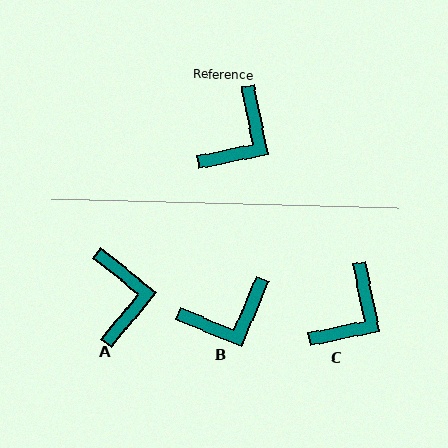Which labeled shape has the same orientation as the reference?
C.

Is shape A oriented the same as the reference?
No, it is off by about 39 degrees.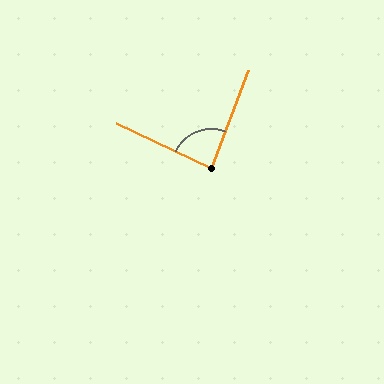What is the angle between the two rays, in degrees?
Approximately 85 degrees.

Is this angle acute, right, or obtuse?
It is approximately a right angle.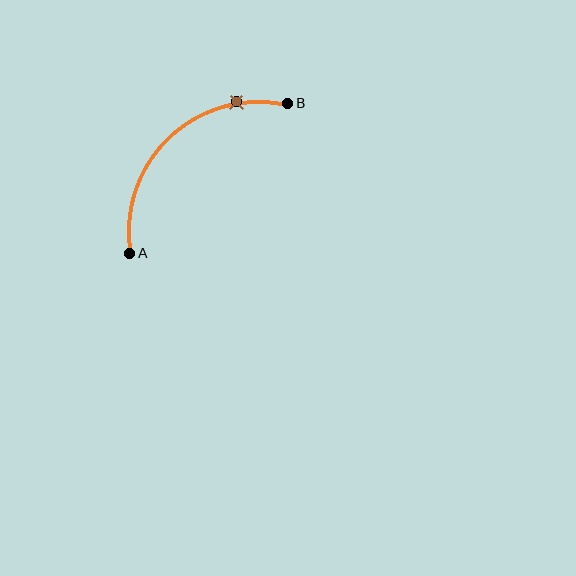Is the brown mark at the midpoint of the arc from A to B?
No. The brown mark lies on the arc but is closer to endpoint B. The arc midpoint would be at the point on the curve equidistant along the arc from both A and B.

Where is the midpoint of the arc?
The arc midpoint is the point on the curve farthest from the straight line joining A and B. It sits above and to the left of that line.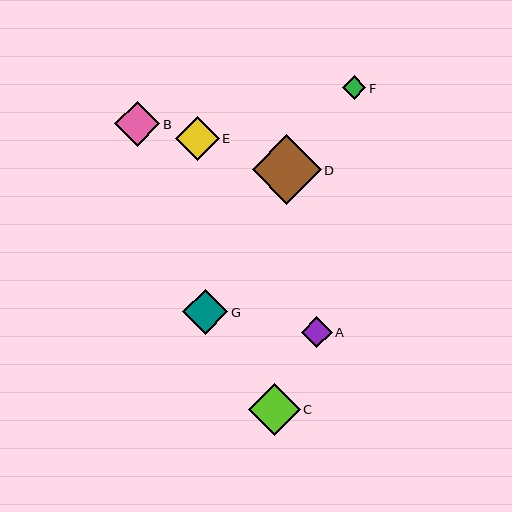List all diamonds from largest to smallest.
From largest to smallest: D, C, B, G, E, A, F.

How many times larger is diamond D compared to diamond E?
Diamond D is approximately 1.6 times the size of diamond E.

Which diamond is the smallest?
Diamond F is the smallest with a size of approximately 24 pixels.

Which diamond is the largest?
Diamond D is the largest with a size of approximately 69 pixels.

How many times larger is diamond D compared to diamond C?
Diamond D is approximately 1.3 times the size of diamond C.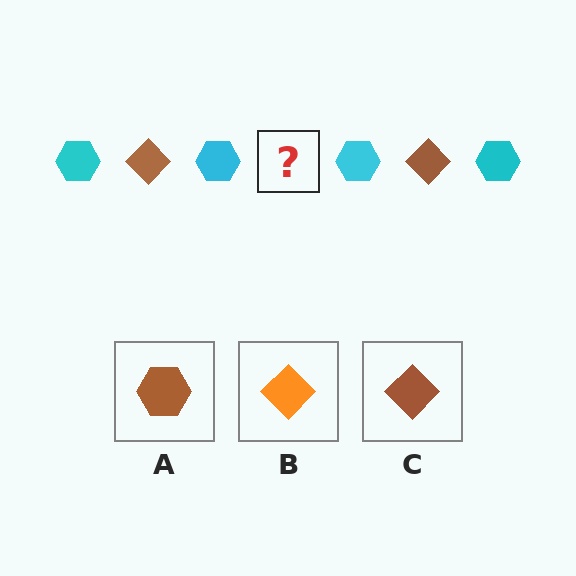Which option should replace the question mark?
Option C.